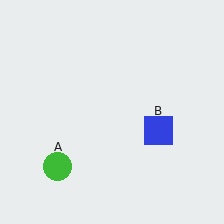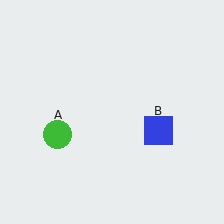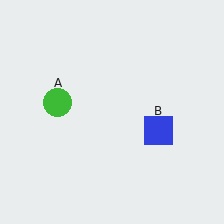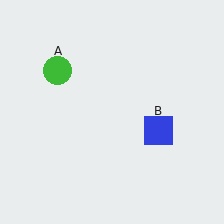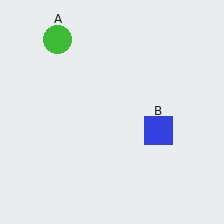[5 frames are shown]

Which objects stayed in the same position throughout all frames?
Blue square (object B) remained stationary.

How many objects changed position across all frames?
1 object changed position: green circle (object A).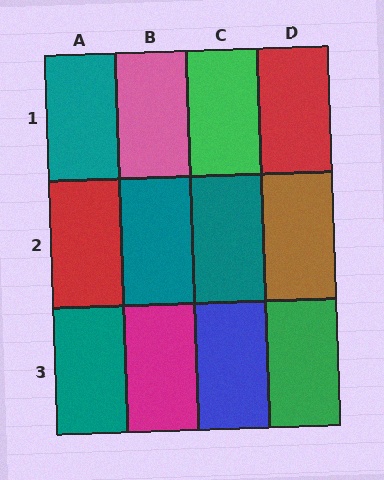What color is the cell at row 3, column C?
Blue.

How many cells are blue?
1 cell is blue.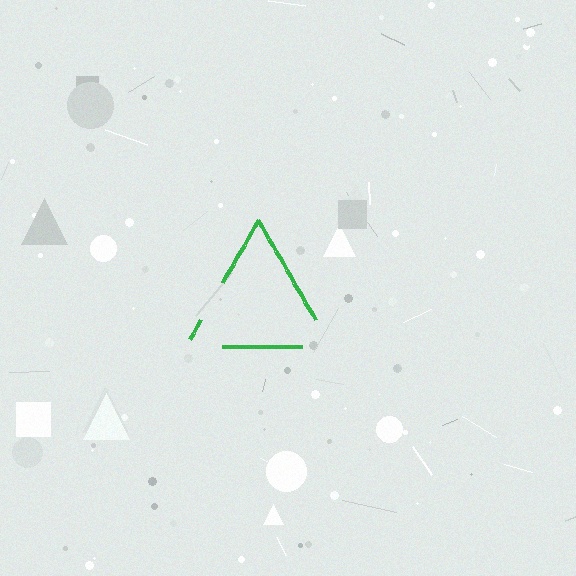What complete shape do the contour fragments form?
The contour fragments form a triangle.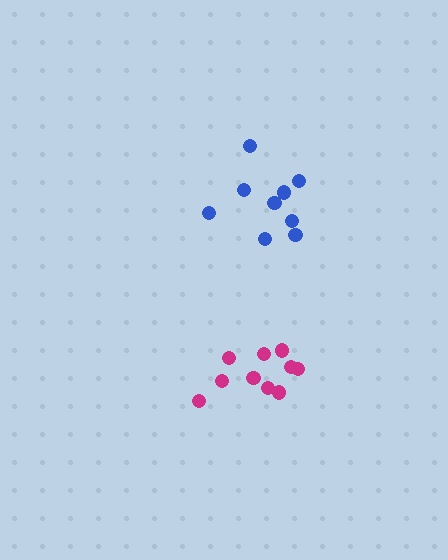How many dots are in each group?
Group 1: 9 dots, Group 2: 10 dots (19 total).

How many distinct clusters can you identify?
There are 2 distinct clusters.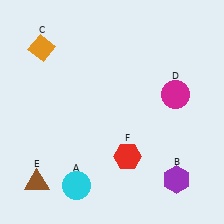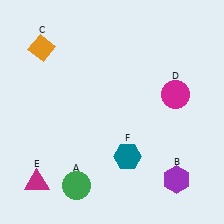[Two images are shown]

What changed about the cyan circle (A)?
In Image 1, A is cyan. In Image 2, it changed to green.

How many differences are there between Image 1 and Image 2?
There are 3 differences between the two images.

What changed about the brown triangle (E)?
In Image 1, E is brown. In Image 2, it changed to magenta.